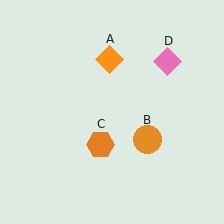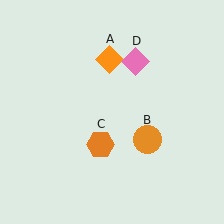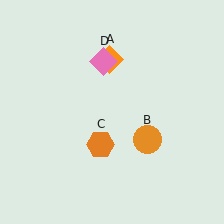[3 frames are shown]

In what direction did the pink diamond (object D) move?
The pink diamond (object D) moved left.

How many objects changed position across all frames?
1 object changed position: pink diamond (object D).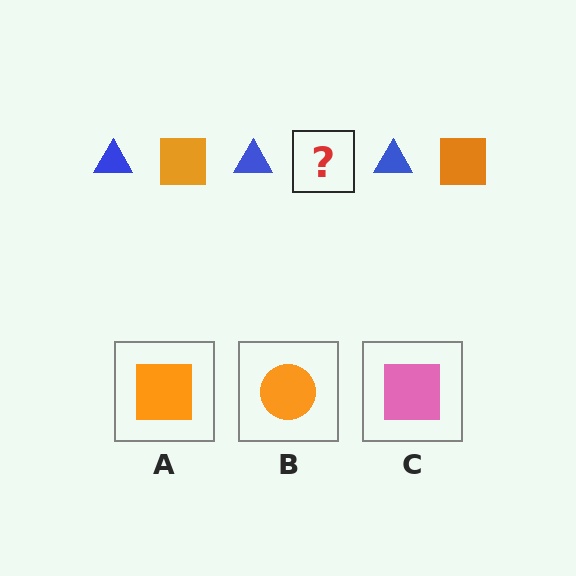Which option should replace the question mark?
Option A.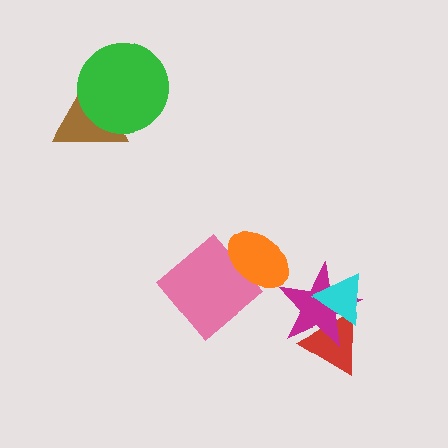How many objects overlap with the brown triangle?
1 object overlaps with the brown triangle.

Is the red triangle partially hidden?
Yes, it is partially covered by another shape.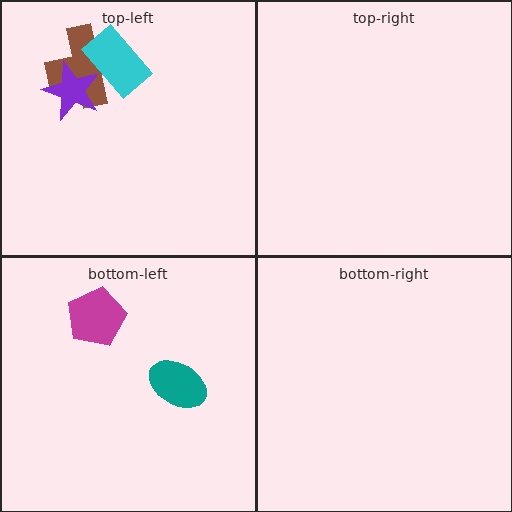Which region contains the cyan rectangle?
The top-left region.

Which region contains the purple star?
The top-left region.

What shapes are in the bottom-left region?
The magenta pentagon, the teal ellipse.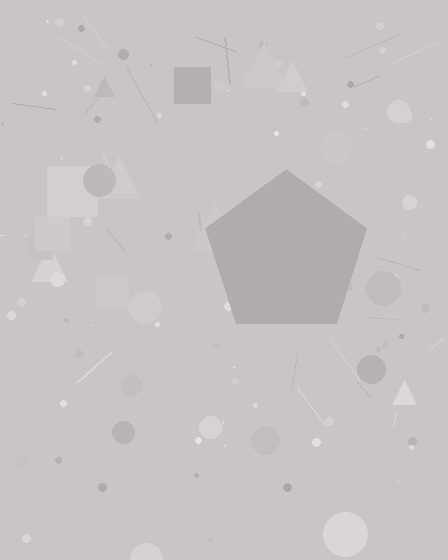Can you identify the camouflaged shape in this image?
The camouflaged shape is a pentagon.